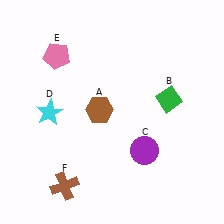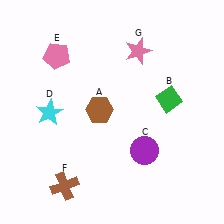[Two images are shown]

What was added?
A pink star (G) was added in Image 2.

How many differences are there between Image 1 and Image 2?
There is 1 difference between the two images.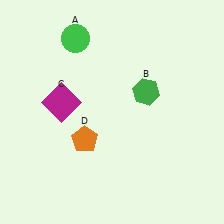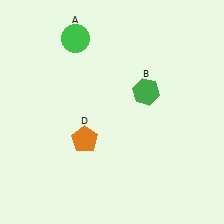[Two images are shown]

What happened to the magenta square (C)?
The magenta square (C) was removed in Image 2. It was in the top-left area of Image 1.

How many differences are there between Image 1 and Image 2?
There is 1 difference between the two images.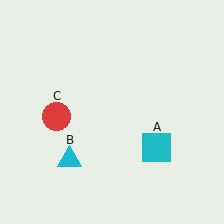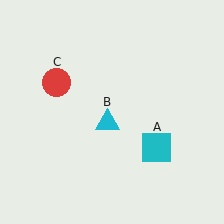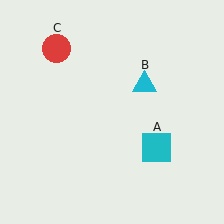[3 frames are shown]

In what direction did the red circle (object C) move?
The red circle (object C) moved up.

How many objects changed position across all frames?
2 objects changed position: cyan triangle (object B), red circle (object C).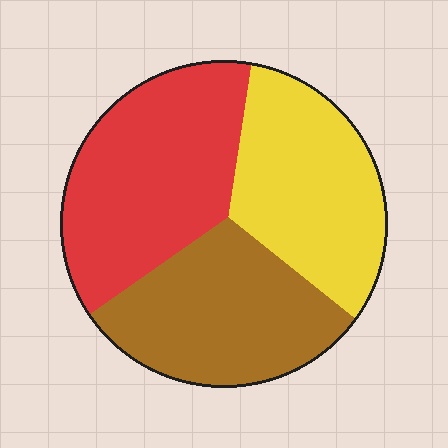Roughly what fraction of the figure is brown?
Brown covers 32% of the figure.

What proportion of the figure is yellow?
Yellow covers around 30% of the figure.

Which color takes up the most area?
Red, at roughly 35%.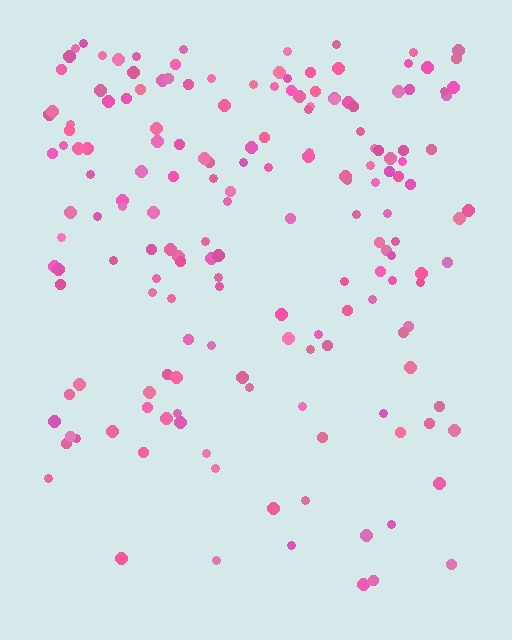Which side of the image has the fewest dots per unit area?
The bottom.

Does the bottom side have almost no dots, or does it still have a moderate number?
Still a moderate number, just noticeably fewer than the top.